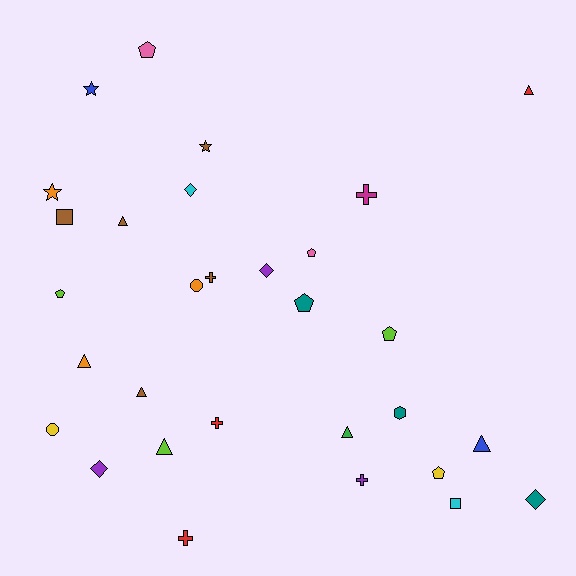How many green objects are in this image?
There is 1 green object.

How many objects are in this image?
There are 30 objects.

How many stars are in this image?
There are 3 stars.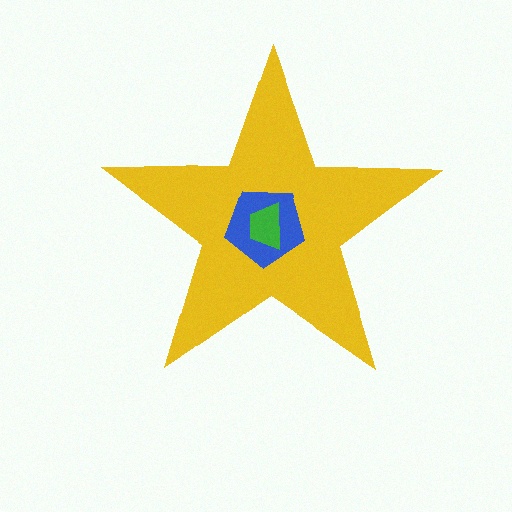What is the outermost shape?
The yellow star.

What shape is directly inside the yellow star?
The blue pentagon.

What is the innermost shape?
The green trapezoid.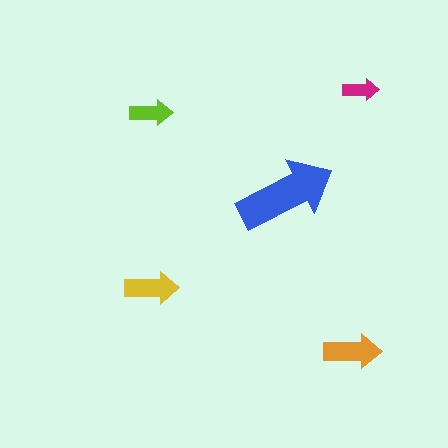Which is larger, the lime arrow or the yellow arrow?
The yellow one.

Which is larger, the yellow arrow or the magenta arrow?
The yellow one.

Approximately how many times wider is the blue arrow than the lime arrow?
About 2.5 times wider.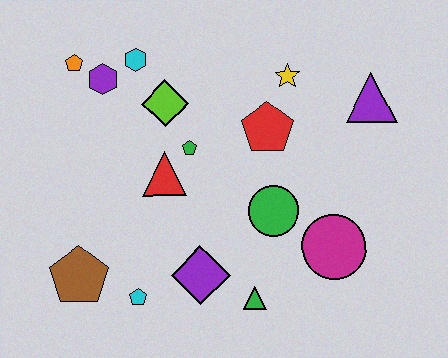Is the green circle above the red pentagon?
No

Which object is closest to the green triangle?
The purple diamond is closest to the green triangle.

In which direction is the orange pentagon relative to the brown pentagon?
The orange pentagon is above the brown pentagon.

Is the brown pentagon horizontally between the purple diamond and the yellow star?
No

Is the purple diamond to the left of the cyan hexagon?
No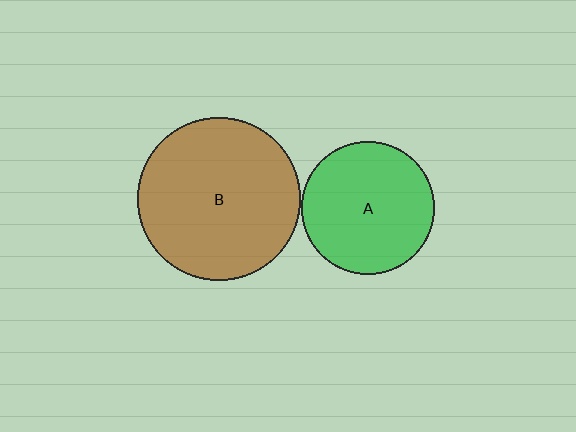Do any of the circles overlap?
No, none of the circles overlap.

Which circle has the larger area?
Circle B (brown).